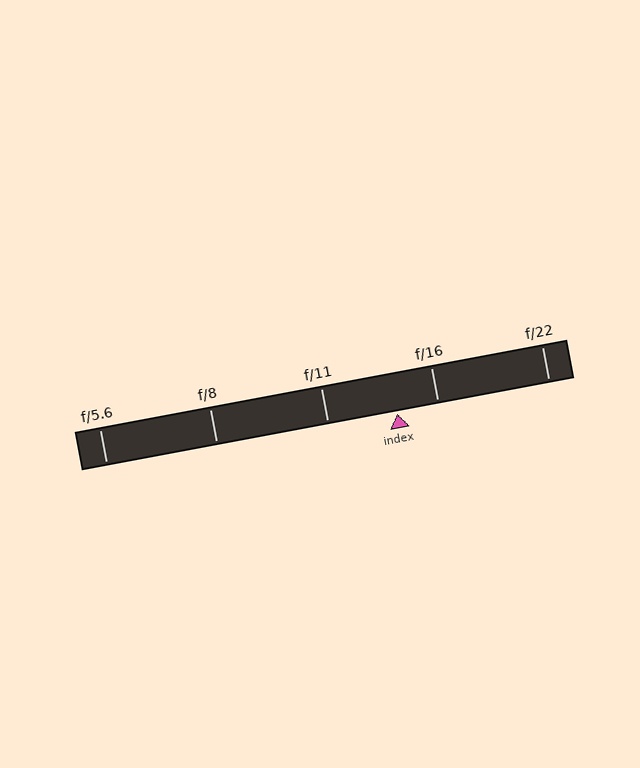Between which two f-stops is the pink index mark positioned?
The index mark is between f/11 and f/16.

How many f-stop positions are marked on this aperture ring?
There are 5 f-stop positions marked.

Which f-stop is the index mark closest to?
The index mark is closest to f/16.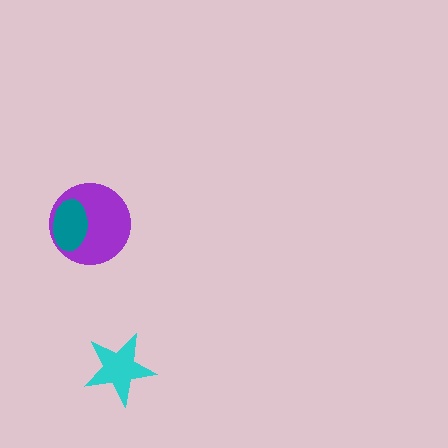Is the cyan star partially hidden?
No, no other shape covers it.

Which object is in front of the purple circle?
The teal ellipse is in front of the purple circle.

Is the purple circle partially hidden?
Yes, it is partially covered by another shape.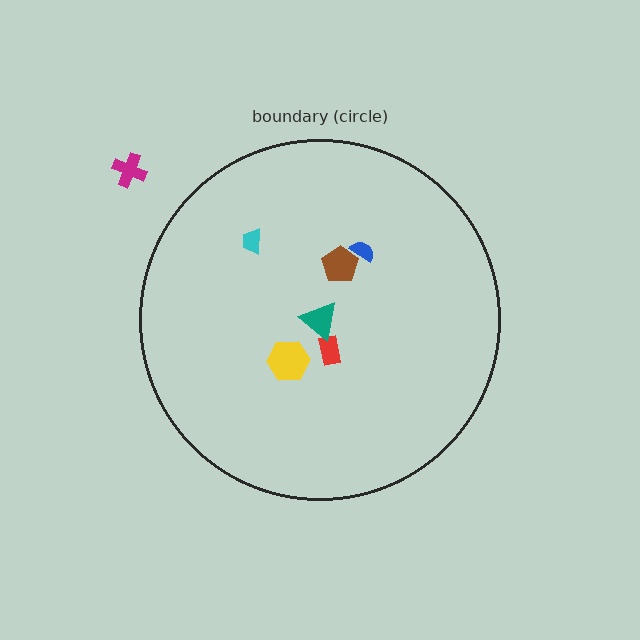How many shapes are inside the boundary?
6 inside, 1 outside.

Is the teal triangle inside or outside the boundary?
Inside.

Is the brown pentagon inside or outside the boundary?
Inside.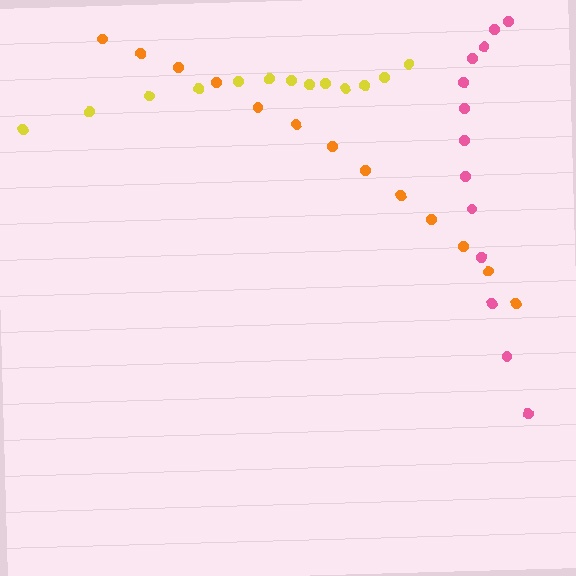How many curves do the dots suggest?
There are 3 distinct paths.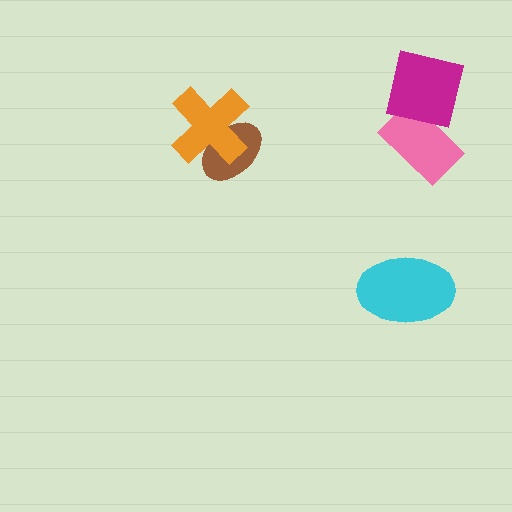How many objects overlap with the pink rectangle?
1 object overlaps with the pink rectangle.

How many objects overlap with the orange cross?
1 object overlaps with the orange cross.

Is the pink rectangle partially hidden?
Yes, it is partially covered by another shape.